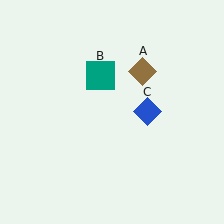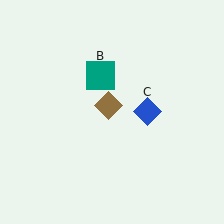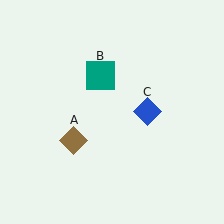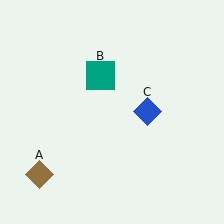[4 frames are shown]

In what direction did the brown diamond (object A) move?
The brown diamond (object A) moved down and to the left.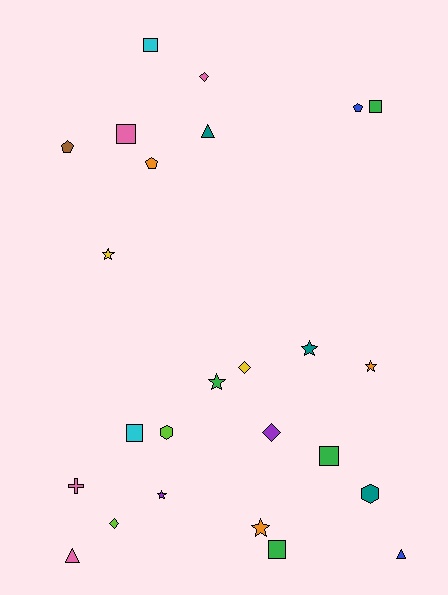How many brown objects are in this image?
There is 1 brown object.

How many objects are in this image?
There are 25 objects.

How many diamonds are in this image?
There are 4 diamonds.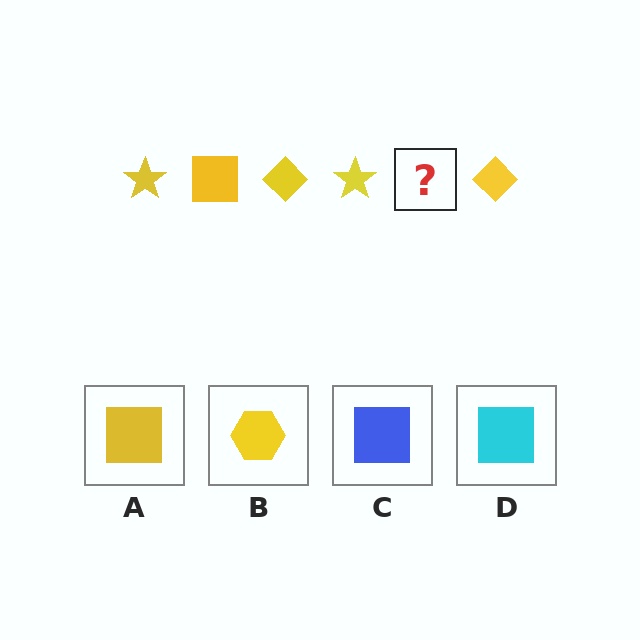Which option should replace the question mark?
Option A.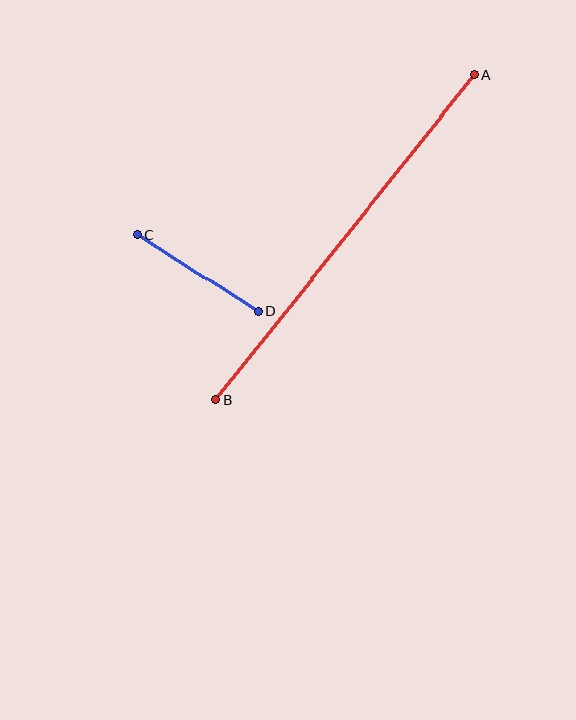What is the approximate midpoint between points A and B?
The midpoint is at approximately (345, 237) pixels.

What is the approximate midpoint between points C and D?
The midpoint is at approximately (198, 273) pixels.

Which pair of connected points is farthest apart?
Points A and B are farthest apart.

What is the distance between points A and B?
The distance is approximately 416 pixels.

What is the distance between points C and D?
The distance is approximately 143 pixels.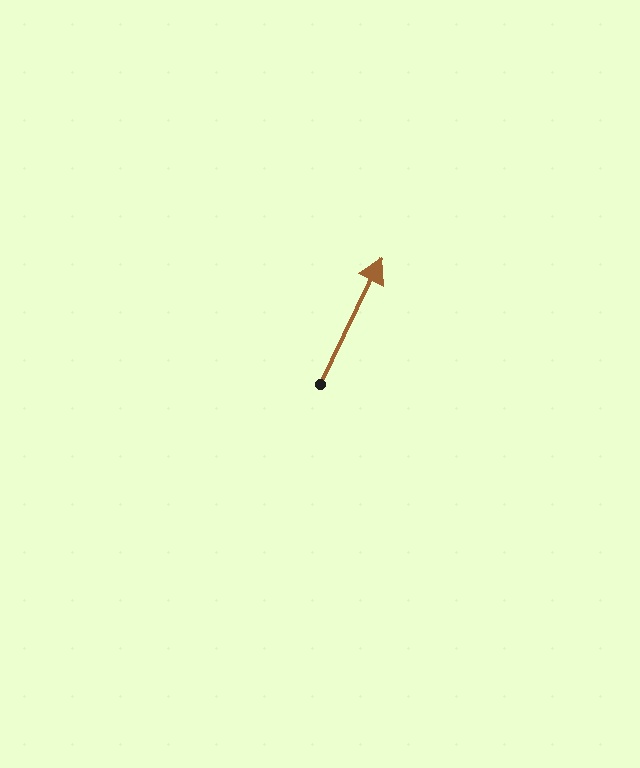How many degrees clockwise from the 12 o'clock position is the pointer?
Approximately 26 degrees.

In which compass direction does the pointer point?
Northeast.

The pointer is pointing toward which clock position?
Roughly 1 o'clock.